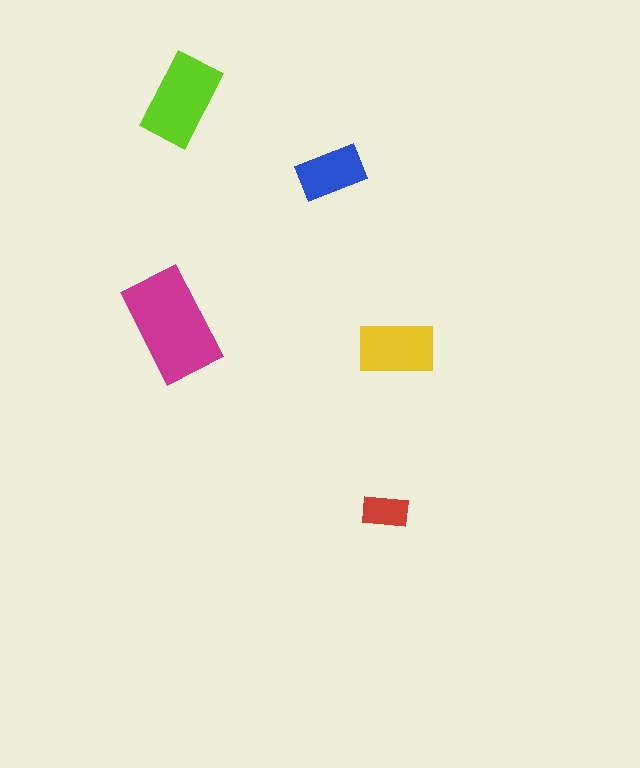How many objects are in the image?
There are 5 objects in the image.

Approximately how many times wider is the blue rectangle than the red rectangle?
About 1.5 times wider.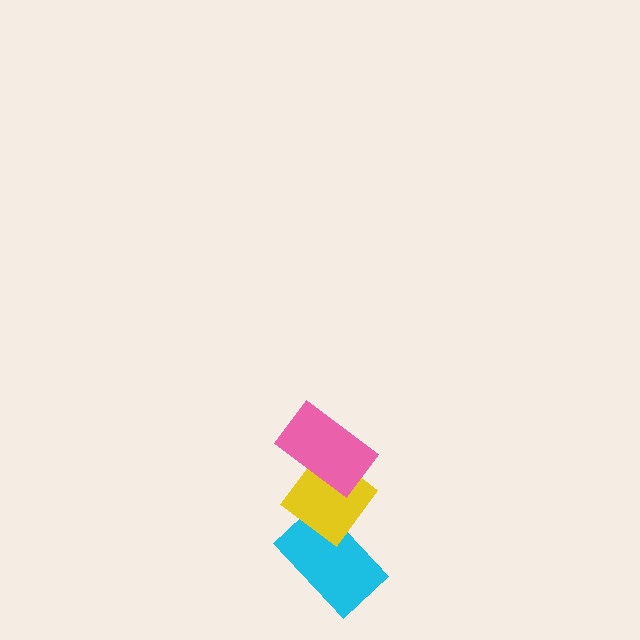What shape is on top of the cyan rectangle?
The yellow diamond is on top of the cyan rectangle.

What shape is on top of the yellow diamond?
The pink rectangle is on top of the yellow diamond.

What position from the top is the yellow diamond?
The yellow diamond is 2nd from the top.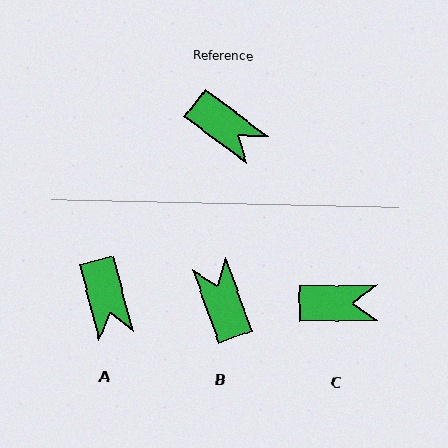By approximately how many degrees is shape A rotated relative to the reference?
Approximately 39 degrees clockwise.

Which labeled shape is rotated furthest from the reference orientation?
B, about 147 degrees away.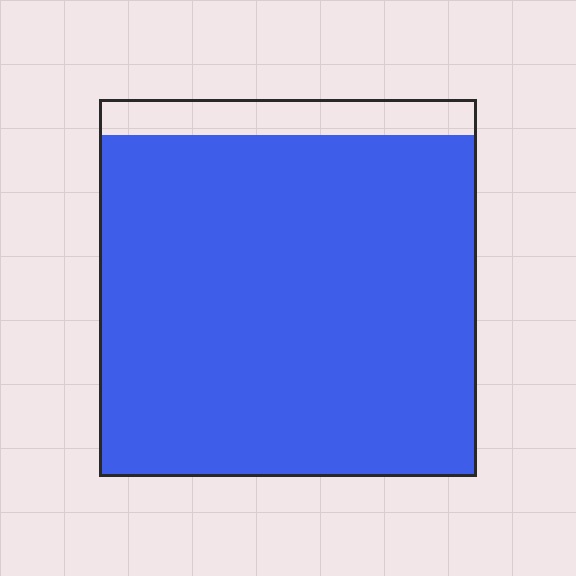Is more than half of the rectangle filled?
Yes.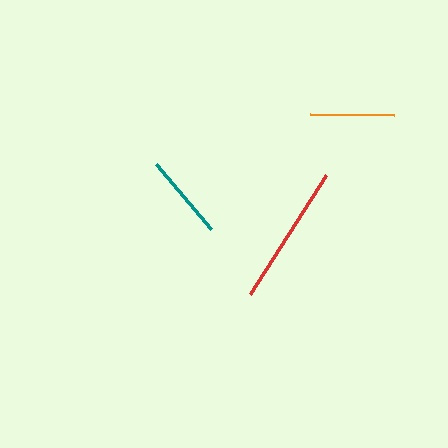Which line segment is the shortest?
The orange line is the shortest at approximately 84 pixels.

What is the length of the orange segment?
The orange segment is approximately 84 pixels long.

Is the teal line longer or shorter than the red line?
The red line is longer than the teal line.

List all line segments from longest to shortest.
From longest to shortest: red, teal, orange.